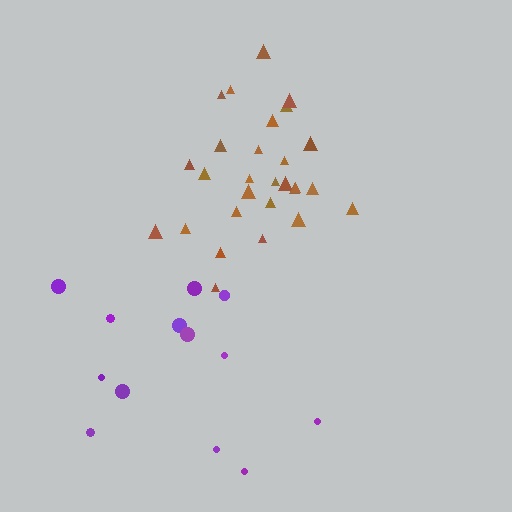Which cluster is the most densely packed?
Brown.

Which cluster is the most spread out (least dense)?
Purple.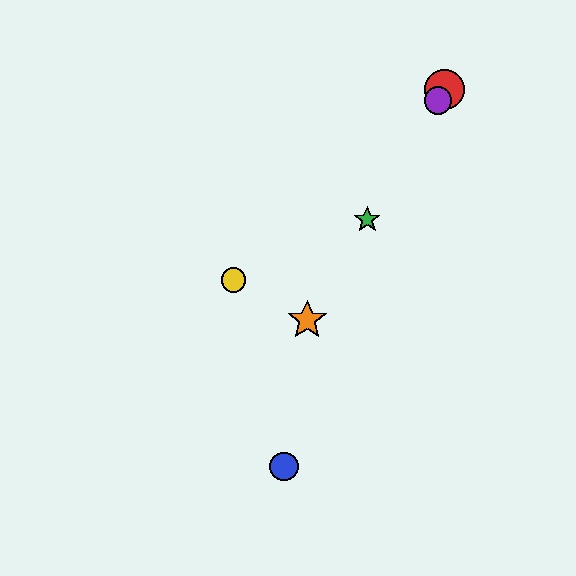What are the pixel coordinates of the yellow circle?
The yellow circle is at (233, 280).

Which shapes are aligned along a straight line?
The red circle, the green star, the purple circle, the orange star are aligned along a straight line.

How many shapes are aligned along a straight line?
4 shapes (the red circle, the green star, the purple circle, the orange star) are aligned along a straight line.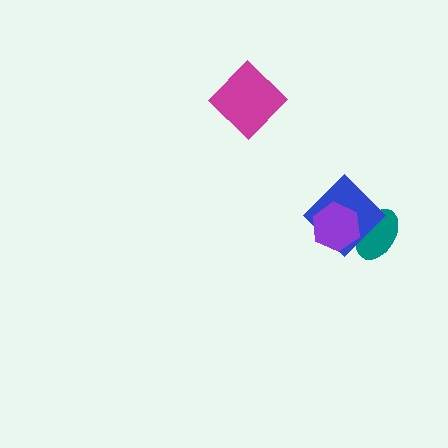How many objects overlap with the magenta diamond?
0 objects overlap with the magenta diamond.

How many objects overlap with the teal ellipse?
2 objects overlap with the teal ellipse.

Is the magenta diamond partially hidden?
No, no other shape covers it.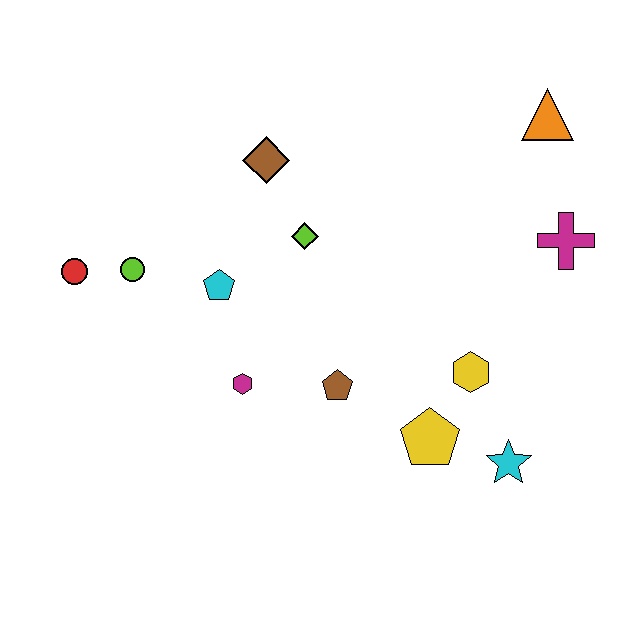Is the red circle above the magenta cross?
No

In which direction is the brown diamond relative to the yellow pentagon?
The brown diamond is above the yellow pentagon.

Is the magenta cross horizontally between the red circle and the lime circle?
No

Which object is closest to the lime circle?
The red circle is closest to the lime circle.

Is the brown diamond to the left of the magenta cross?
Yes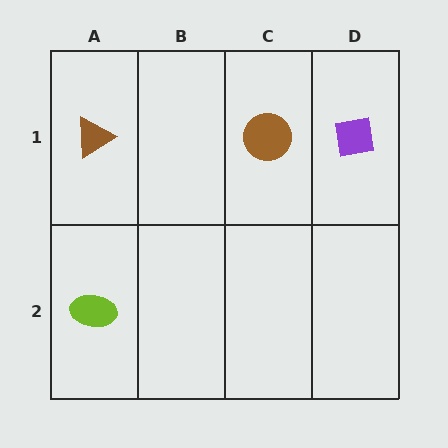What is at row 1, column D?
A purple square.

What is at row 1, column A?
A brown triangle.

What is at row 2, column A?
A lime ellipse.